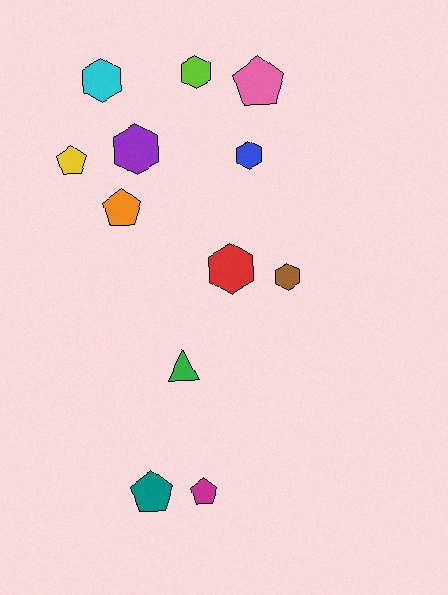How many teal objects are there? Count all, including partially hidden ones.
There is 1 teal object.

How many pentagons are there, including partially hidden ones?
There are 5 pentagons.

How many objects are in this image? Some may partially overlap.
There are 12 objects.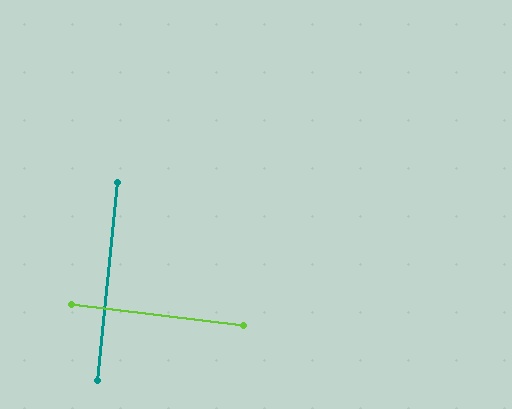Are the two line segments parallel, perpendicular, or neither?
Perpendicular — they meet at approximately 89°.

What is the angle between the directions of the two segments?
Approximately 89 degrees.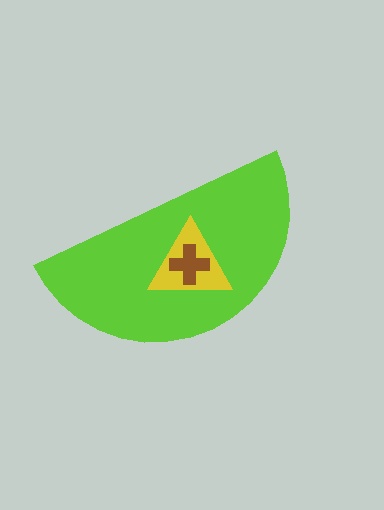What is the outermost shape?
The lime semicircle.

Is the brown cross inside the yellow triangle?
Yes.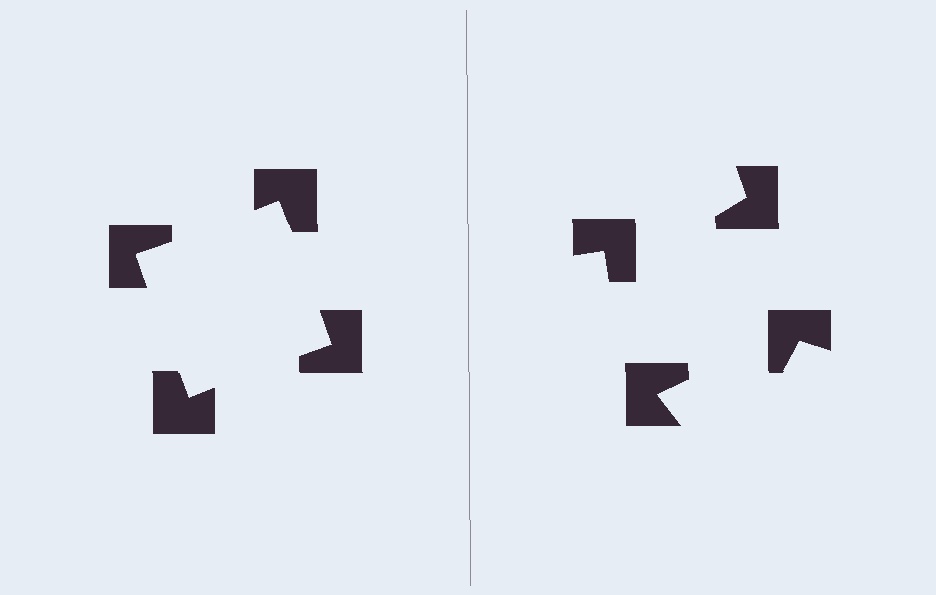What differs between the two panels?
The notched squares are positioned identically on both sides; only the wedge orientations differ. On the left they align to a square; on the right they are misaligned.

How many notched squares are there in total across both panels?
8 — 4 on each side.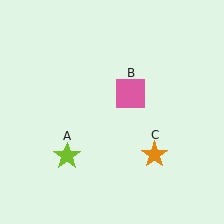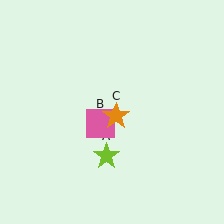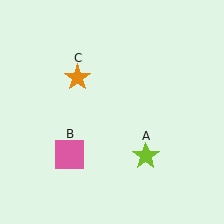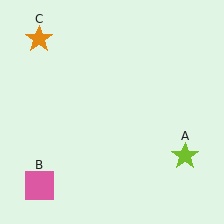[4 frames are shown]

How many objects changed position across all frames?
3 objects changed position: lime star (object A), pink square (object B), orange star (object C).